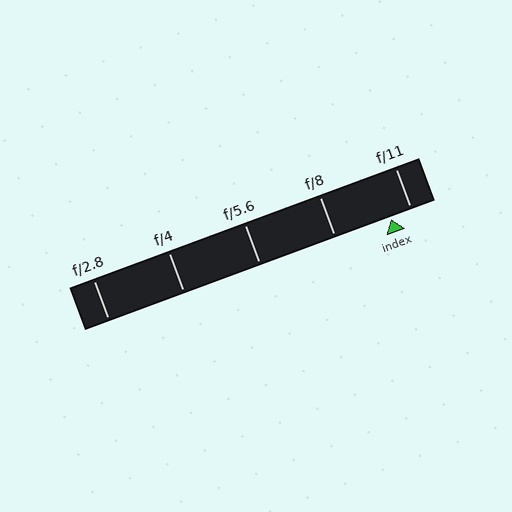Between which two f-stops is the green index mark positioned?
The index mark is between f/8 and f/11.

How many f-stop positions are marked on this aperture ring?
There are 5 f-stop positions marked.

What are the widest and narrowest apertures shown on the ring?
The widest aperture shown is f/2.8 and the narrowest is f/11.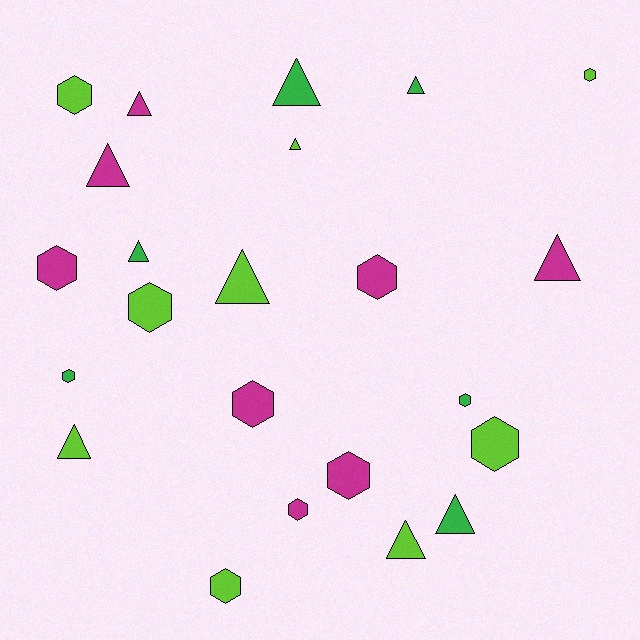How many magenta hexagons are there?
There are 5 magenta hexagons.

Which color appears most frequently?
Lime, with 9 objects.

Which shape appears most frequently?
Hexagon, with 12 objects.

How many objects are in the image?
There are 23 objects.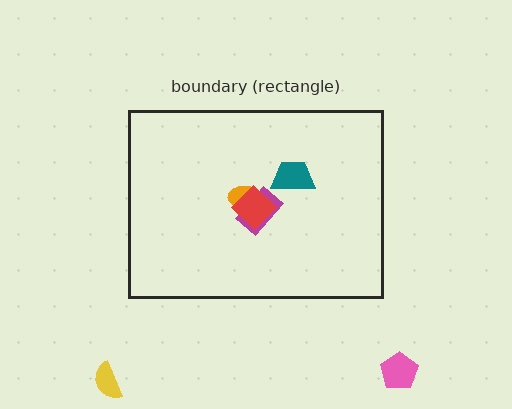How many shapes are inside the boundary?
4 inside, 2 outside.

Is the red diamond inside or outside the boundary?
Inside.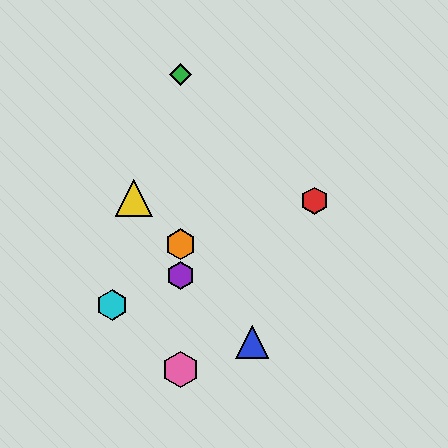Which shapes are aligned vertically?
The green diamond, the purple hexagon, the orange hexagon, the pink hexagon are aligned vertically.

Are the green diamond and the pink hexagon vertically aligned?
Yes, both are at x≈180.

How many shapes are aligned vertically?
4 shapes (the green diamond, the purple hexagon, the orange hexagon, the pink hexagon) are aligned vertically.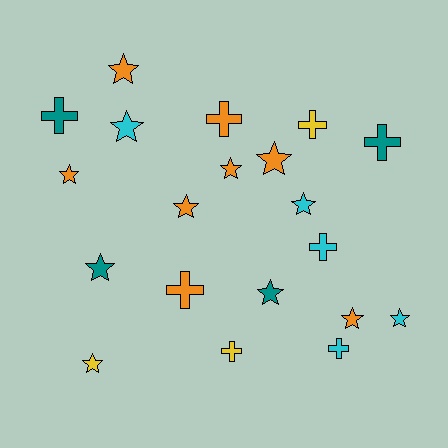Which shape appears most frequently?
Star, with 12 objects.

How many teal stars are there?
There are 2 teal stars.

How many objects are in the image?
There are 20 objects.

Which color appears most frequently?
Orange, with 8 objects.